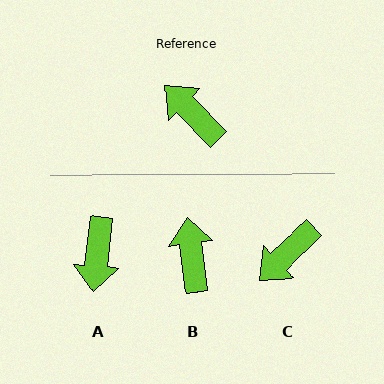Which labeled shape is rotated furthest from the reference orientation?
A, about 129 degrees away.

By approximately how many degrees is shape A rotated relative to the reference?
Approximately 129 degrees counter-clockwise.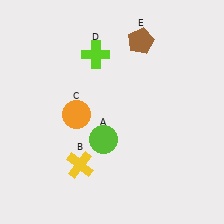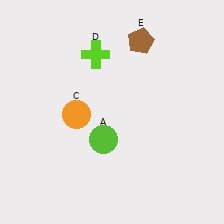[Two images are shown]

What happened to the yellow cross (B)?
The yellow cross (B) was removed in Image 2. It was in the bottom-left area of Image 1.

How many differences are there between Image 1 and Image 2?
There is 1 difference between the two images.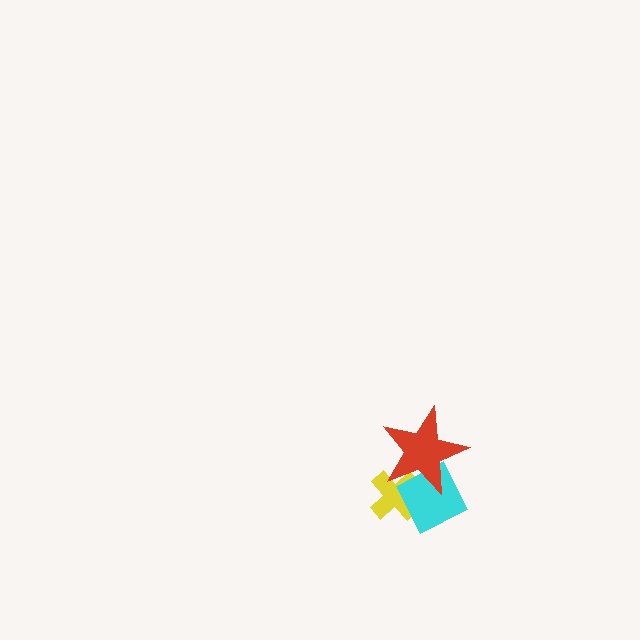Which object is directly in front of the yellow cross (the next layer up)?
The cyan diamond is directly in front of the yellow cross.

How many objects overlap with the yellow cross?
2 objects overlap with the yellow cross.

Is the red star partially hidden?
No, no other shape covers it.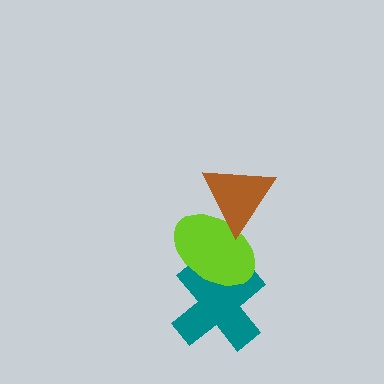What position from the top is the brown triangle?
The brown triangle is 1st from the top.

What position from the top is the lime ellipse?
The lime ellipse is 2nd from the top.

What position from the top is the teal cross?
The teal cross is 3rd from the top.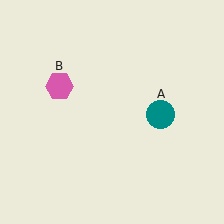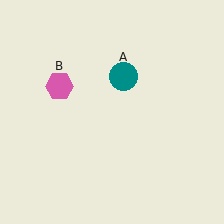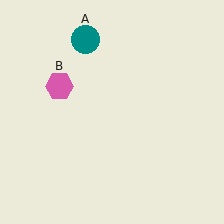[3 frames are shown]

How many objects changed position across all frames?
1 object changed position: teal circle (object A).